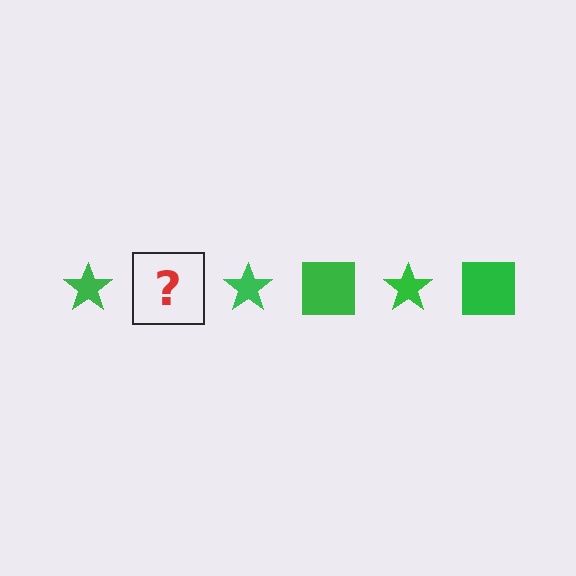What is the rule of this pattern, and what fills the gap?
The rule is that the pattern cycles through star, square shapes in green. The gap should be filled with a green square.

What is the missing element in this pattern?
The missing element is a green square.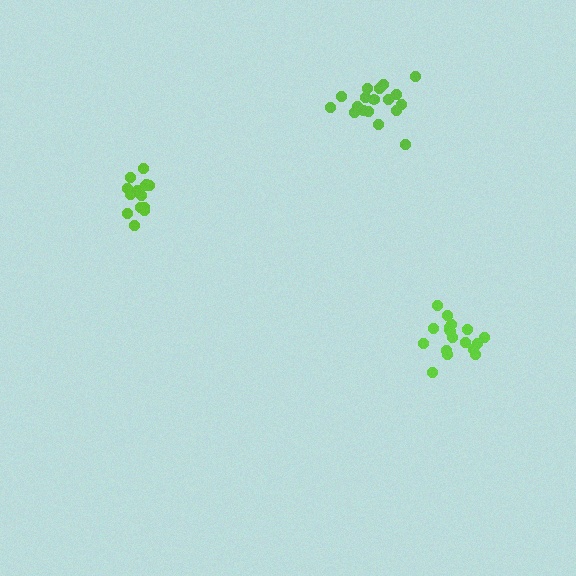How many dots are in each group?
Group 1: 14 dots, Group 2: 18 dots, Group 3: 18 dots (50 total).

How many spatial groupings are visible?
There are 3 spatial groupings.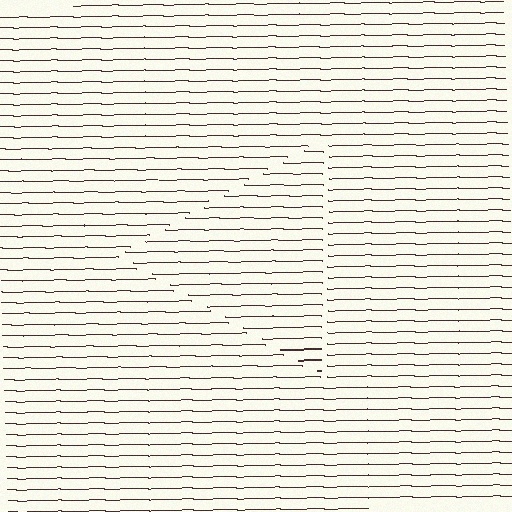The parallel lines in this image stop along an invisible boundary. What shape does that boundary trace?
An illusory triangle. The interior of the shape contains the same grating, shifted by half a period — the contour is defined by the phase discontinuity where line-ends from the inner and outer gratings abut.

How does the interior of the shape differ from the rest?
The interior of the shape contains the same grating, shifted by half a period — the contour is defined by the phase discontinuity where line-ends from the inner and outer gratings abut.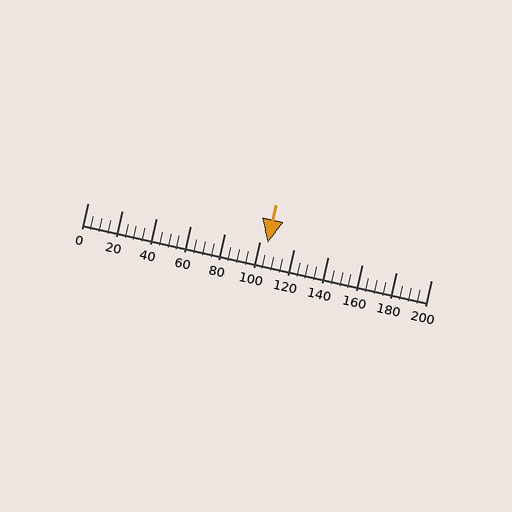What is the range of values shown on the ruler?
The ruler shows values from 0 to 200.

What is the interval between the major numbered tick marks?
The major tick marks are spaced 20 units apart.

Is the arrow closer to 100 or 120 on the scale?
The arrow is closer to 100.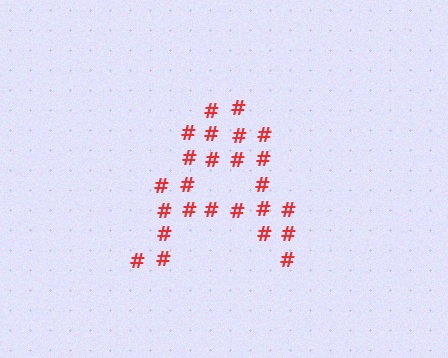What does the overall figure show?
The overall figure shows the letter A.